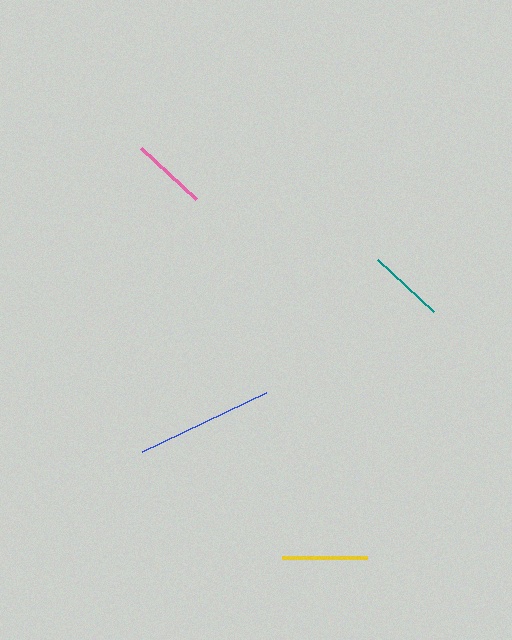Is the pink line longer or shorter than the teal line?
The teal line is longer than the pink line.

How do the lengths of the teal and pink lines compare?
The teal and pink lines are approximately the same length.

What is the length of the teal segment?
The teal segment is approximately 77 pixels long.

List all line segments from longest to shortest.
From longest to shortest: blue, yellow, teal, pink.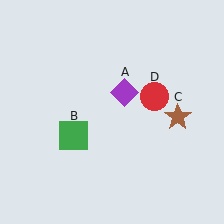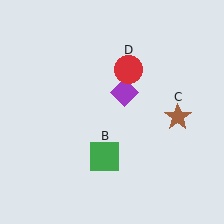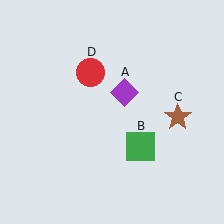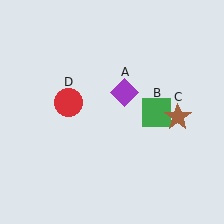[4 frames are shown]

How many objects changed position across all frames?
2 objects changed position: green square (object B), red circle (object D).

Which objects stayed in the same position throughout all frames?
Purple diamond (object A) and brown star (object C) remained stationary.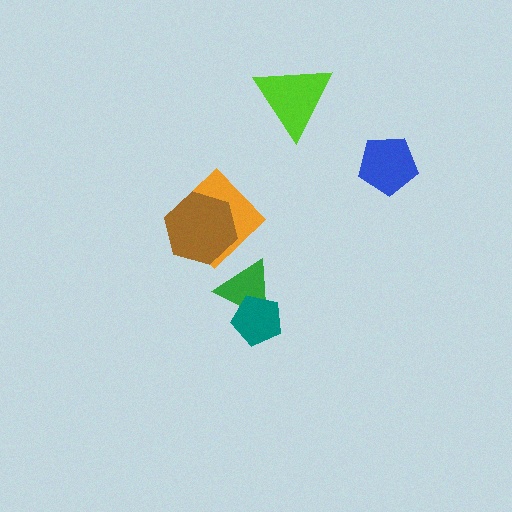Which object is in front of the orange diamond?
The brown hexagon is in front of the orange diamond.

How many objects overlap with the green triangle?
1 object overlaps with the green triangle.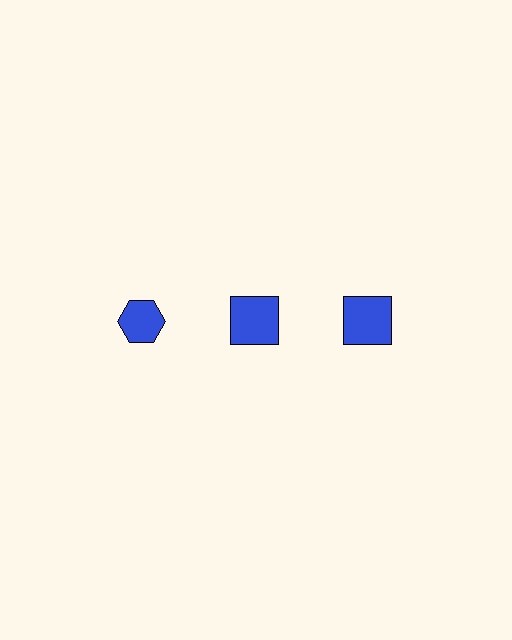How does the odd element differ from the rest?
It has a different shape: hexagon instead of square.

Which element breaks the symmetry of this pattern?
The blue hexagon in the top row, leftmost column breaks the symmetry. All other shapes are blue squares.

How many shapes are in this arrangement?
There are 3 shapes arranged in a grid pattern.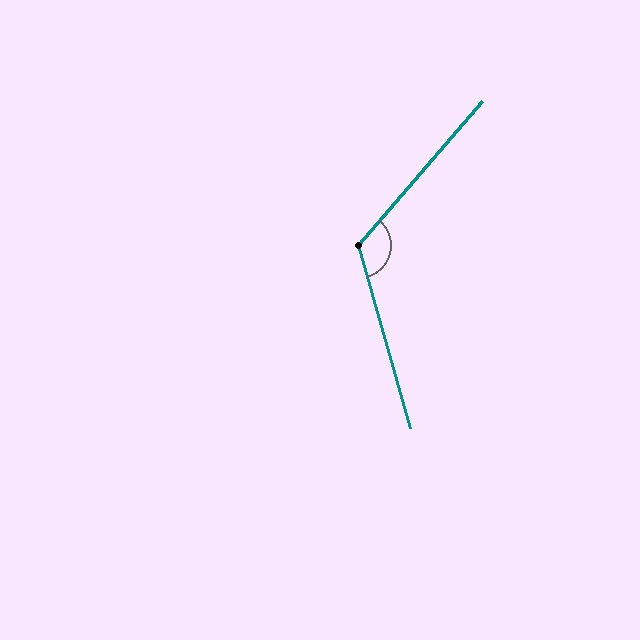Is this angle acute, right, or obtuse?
It is obtuse.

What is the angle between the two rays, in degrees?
Approximately 124 degrees.